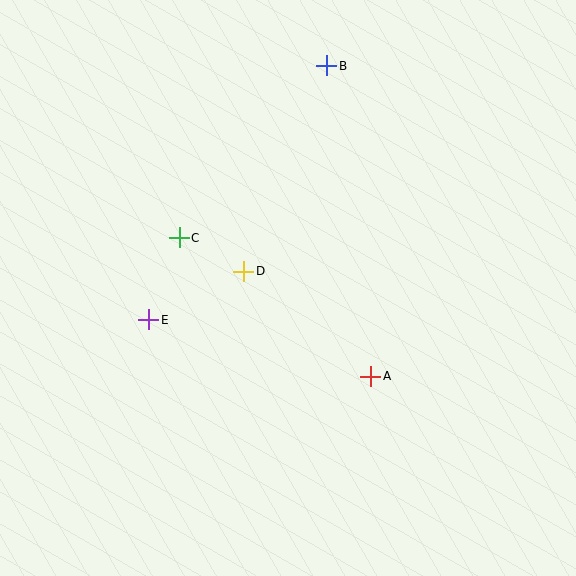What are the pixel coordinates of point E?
Point E is at (149, 320).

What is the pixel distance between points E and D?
The distance between E and D is 106 pixels.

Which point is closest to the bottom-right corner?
Point A is closest to the bottom-right corner.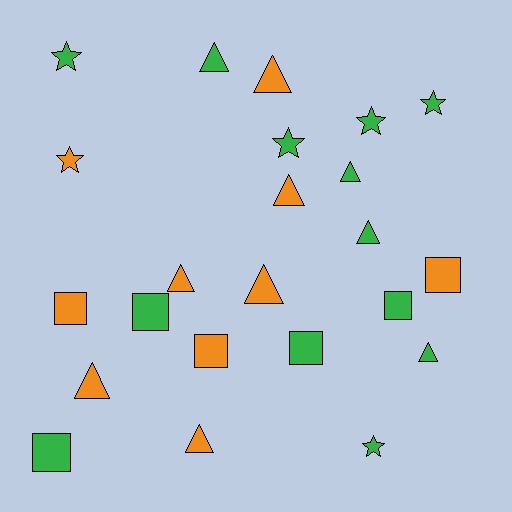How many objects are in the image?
There are 23 objects.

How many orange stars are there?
There is 1 orange star.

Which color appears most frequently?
Green, with 13 objects.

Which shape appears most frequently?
Triangle, with 10 objects.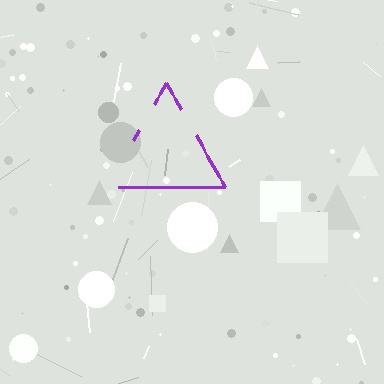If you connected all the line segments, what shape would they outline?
They would outline a triangle.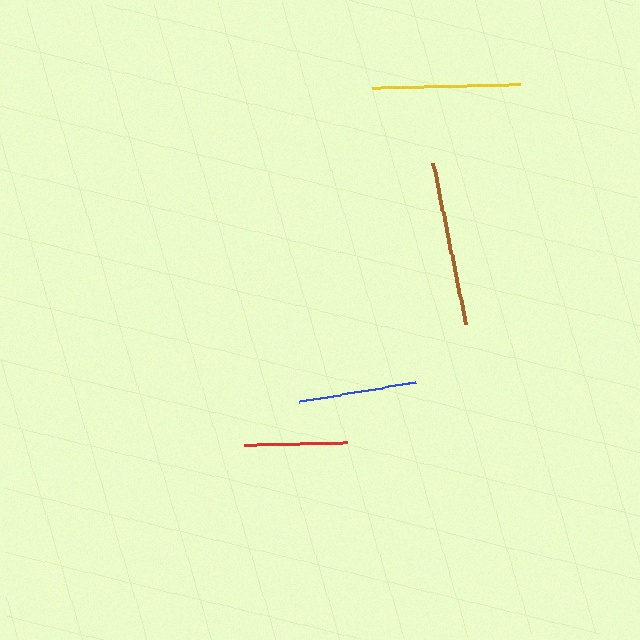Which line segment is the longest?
The brown line is the longest at approximately 163 pixels.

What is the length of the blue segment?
The blue segment is approximately 119 pixels long.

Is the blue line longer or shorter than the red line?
The blue line is longer than the red line.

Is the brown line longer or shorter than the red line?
The brown line is longer than the red line.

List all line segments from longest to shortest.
From longest to shortest: brown, yellow, blue, red.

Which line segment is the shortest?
The red line is the shortest at approximately 103 pixels.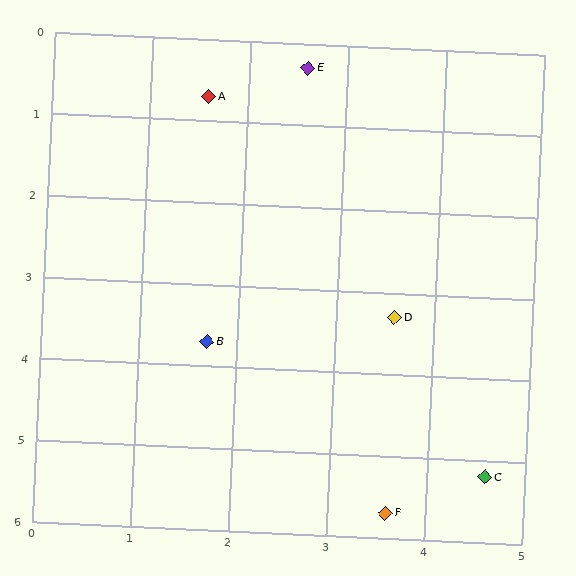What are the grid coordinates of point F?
Point F is at approximately (3.6, 5.7).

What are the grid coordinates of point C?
Point C is at approximately (4.6, 5.2).